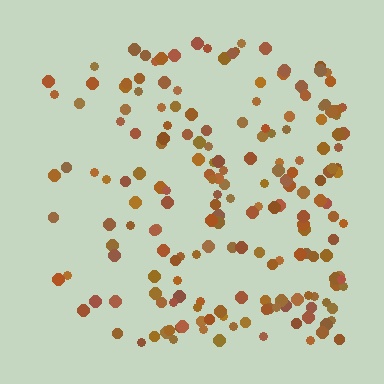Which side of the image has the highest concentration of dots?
The right.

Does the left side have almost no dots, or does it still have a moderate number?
Still a moderate number, just noticeably fewer than the right.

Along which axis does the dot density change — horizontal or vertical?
Horizontal.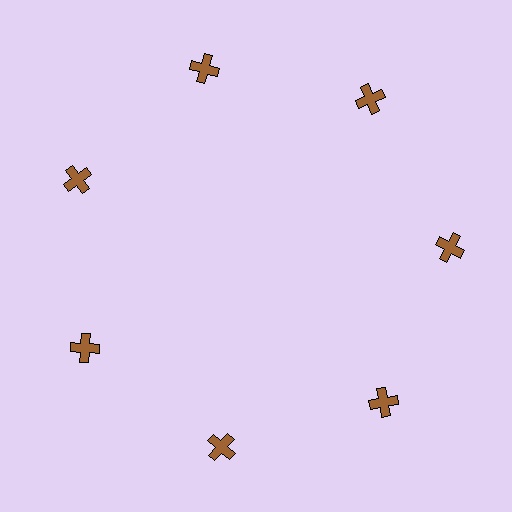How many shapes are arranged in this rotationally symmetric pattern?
There are 7 shapes, arranged in 7 groups of 1.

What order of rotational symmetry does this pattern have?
This pattern has 7-fold rotational symmetry.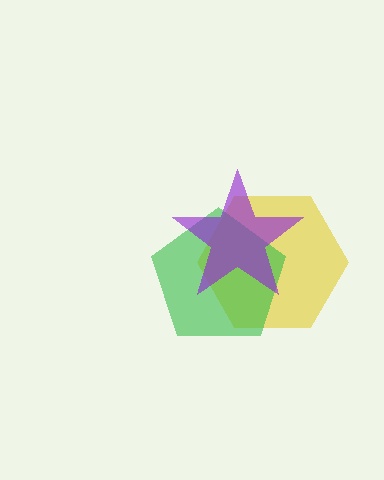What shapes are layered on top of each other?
The layered shapes are: a yellow hexagon, a green pentagon, a purple star.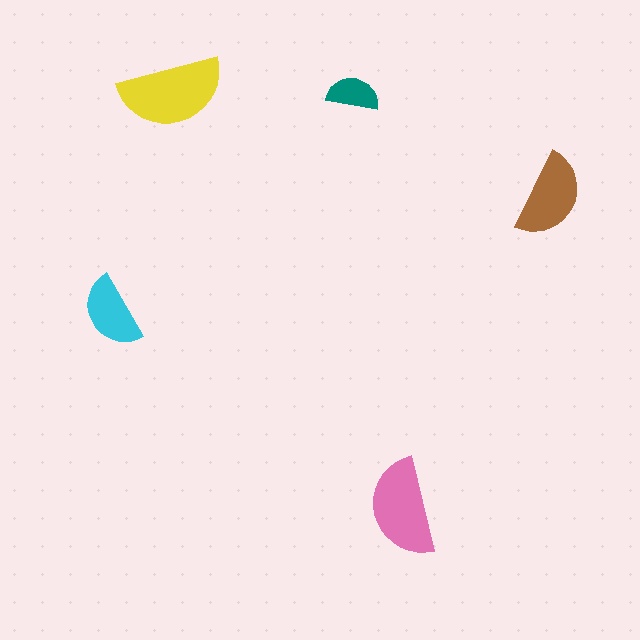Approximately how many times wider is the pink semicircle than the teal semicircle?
About 2 times wider.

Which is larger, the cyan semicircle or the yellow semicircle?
The yellow one.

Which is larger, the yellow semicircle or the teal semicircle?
The yellow one.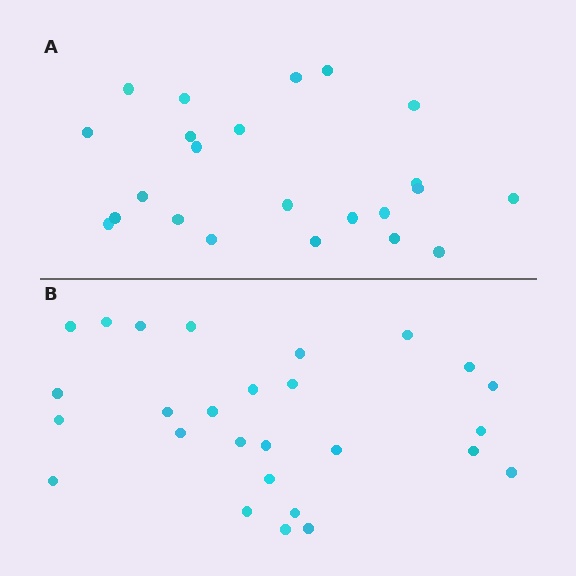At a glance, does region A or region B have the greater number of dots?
Region B (the bottom region) has more dots.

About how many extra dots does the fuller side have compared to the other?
Region B has about 4 more dots than region A.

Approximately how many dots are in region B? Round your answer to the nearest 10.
About 30 dots. (The exact count is 27, which rounds to 30.)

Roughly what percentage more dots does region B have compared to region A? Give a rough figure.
About 15% more.